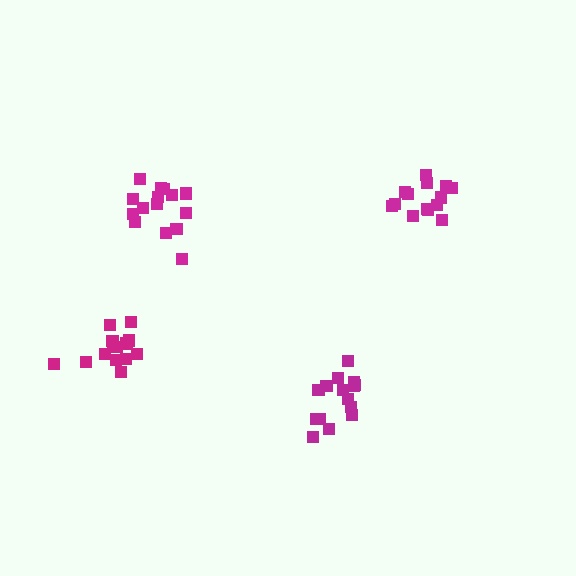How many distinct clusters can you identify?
There are 4 distinct clusters.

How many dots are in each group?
Group 1: 14 dots, Group 2: 15 dots, Group 3: 15 dots, Group 4: 16 dots (60 total).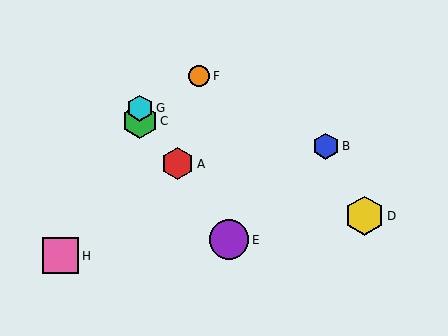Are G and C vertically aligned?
Yes, both are at x≈140.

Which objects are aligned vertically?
Objects C, G are aligned vertically.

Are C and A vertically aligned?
No, C is at x≈140 and A is at x≈178.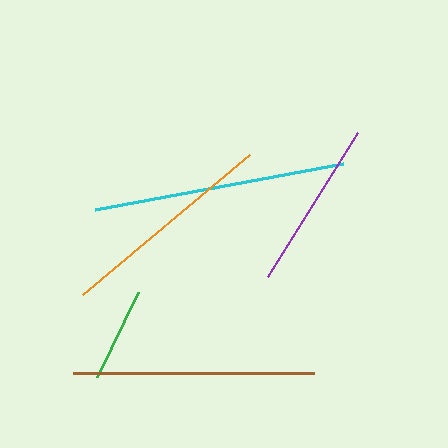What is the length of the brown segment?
The brown segment is approximately 241 pixels long.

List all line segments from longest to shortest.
From longest to shortest: cyan, brown, orange, purple, green.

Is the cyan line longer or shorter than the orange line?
The cyan line is longer than the orange line.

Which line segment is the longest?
The cyan line is the longest at approximately 253 pixels.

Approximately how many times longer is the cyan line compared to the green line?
The cyan line is approximately 2.7 times the length of the green line.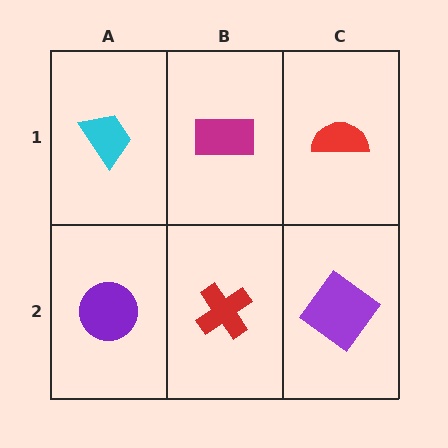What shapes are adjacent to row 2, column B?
A magenta rectangle (row 1, column B), a purple circle (row 2, column A), a purple diamond (row 2, column C).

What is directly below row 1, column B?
A red cross.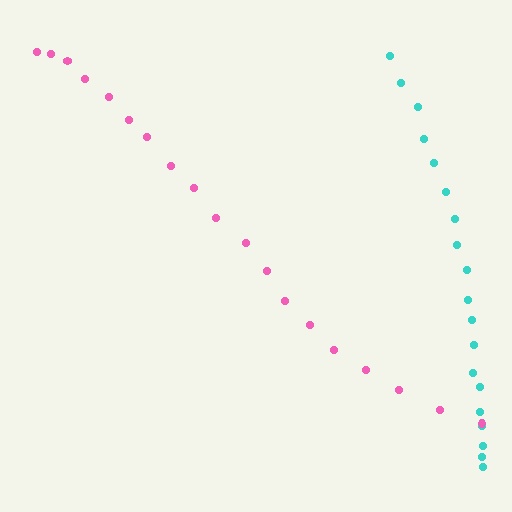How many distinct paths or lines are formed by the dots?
There are 2 distinct paths.